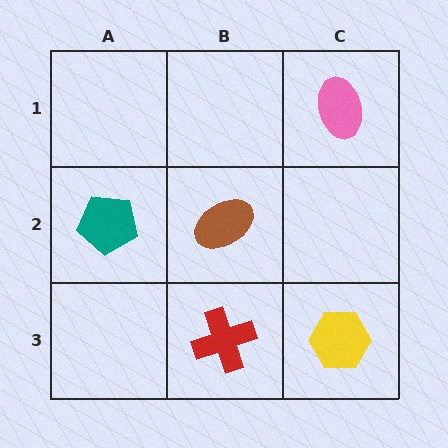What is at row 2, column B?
A brown ellipse.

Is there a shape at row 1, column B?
No, that cell is empty.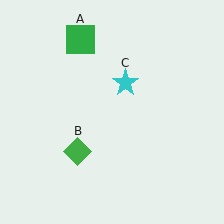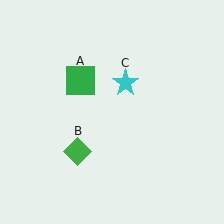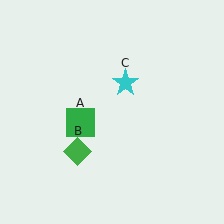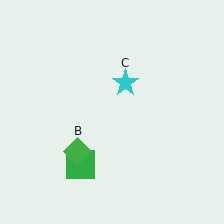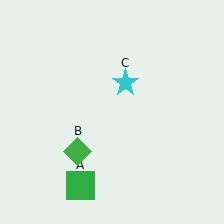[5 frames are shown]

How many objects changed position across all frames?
1 object changed position: green square (object A).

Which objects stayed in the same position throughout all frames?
Green diamond (object B) and cyan star (object C) remained stationary.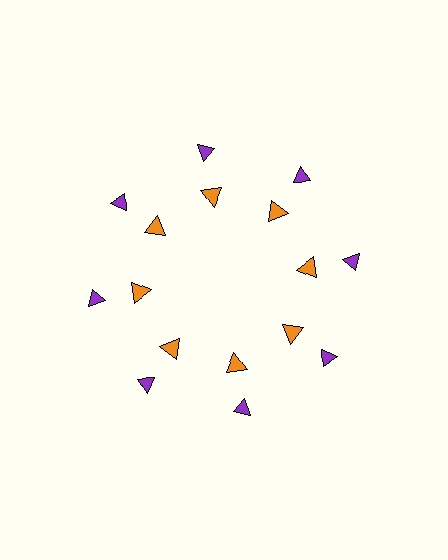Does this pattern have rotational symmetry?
Yes, this pattern has 8-fold rotational symmetry. It looks the same after rotating 45 degrees around the center.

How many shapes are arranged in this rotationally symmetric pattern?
There are 16 shapes, arranged in 8 groups of 2.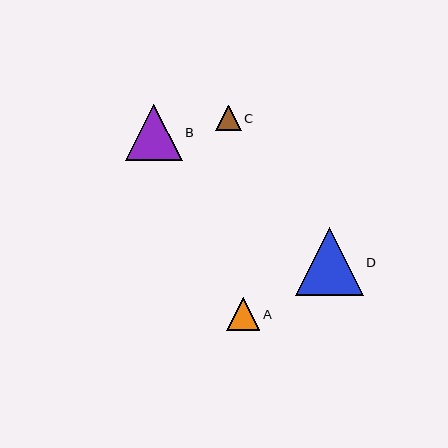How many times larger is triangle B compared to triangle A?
Triangle B is approximately 1.7 times the size of triangle A.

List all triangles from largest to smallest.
From largest to smallest: D, B, A, C.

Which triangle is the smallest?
Triangle C is the smallest with a size of approximately 26 pixels.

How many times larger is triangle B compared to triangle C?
Triangle B is approximately 2.2 times the size of triangle C.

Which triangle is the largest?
Triangle D is the largest with a size of approximately 68 pixels.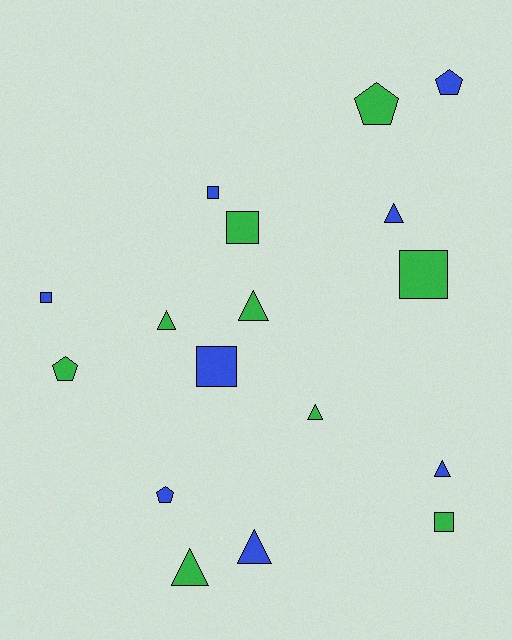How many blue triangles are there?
There are 3 blue triangles.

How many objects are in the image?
There are 17 objects.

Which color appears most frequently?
Green, with 9 objects.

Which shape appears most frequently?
Triangle, with 7 objects.